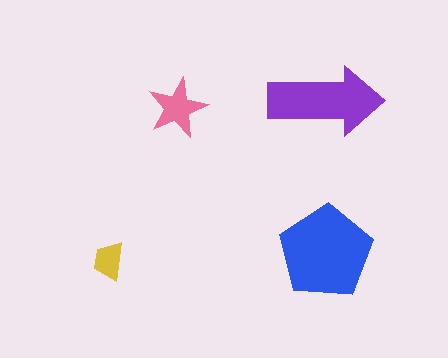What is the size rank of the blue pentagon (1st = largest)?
1st.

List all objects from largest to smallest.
The blue pentagon, the purple arrow, the pink star, the yellow trapezoid.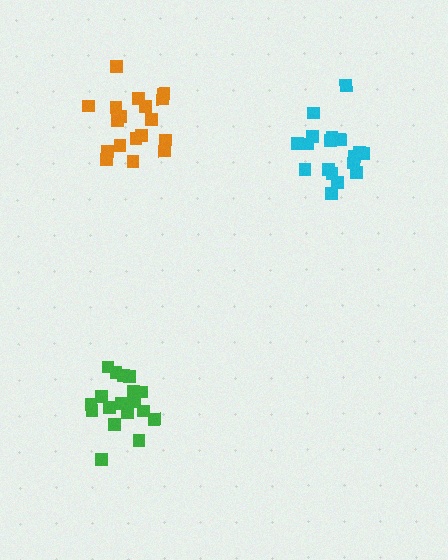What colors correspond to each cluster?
The clusters are colored: cyan, orange, green.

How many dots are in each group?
Group 1: 19 dots, Group 2: 18 dots, Group 3: 18 dots (55 total).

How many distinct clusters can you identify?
There are 3 distinct clusters.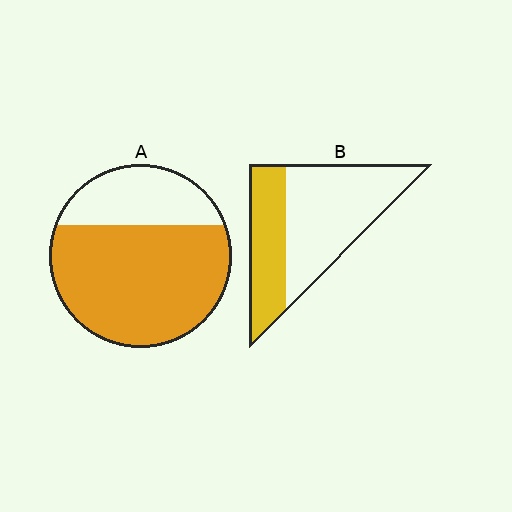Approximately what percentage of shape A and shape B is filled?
A is approximately 70% and B is approximately 35%.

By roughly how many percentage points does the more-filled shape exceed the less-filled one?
By roughly 35 percentage points (A over B).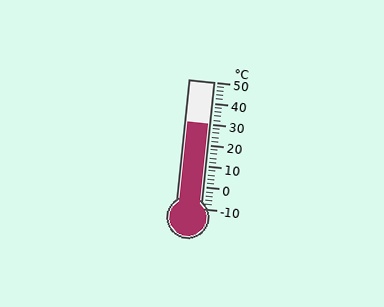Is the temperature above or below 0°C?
The temperature is above 0°C.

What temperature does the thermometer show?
The thermometer shows approximately 30°C.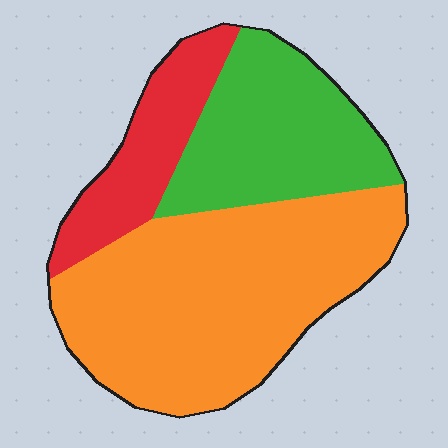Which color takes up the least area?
Red, at roughly 15%.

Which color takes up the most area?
Orange, at roughly 55%.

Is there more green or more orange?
Orange.